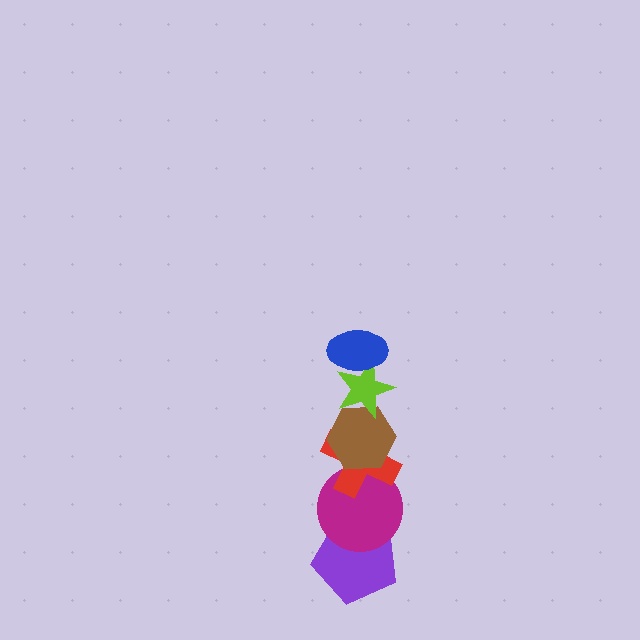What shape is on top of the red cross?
The brown hexagon is on top of the red cross.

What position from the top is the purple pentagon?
The purple pentagon is 6th from the top.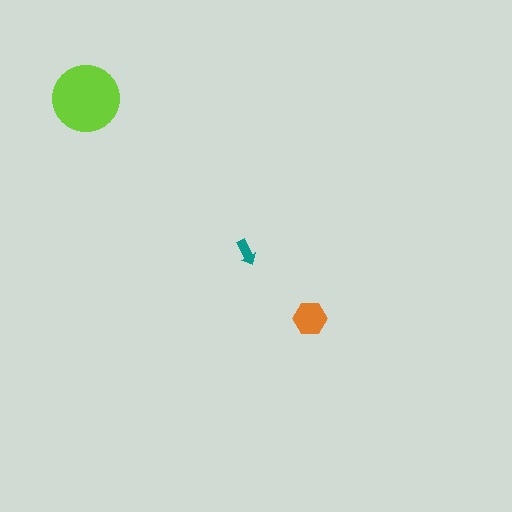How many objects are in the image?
There are 3 objects in the image.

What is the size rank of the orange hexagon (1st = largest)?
2nd.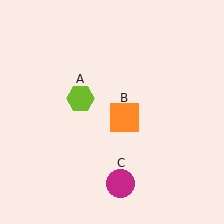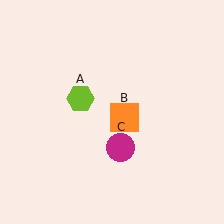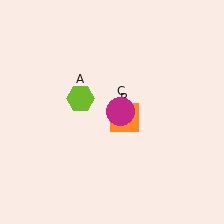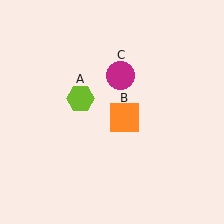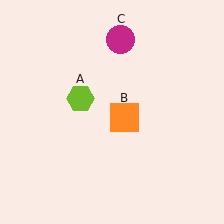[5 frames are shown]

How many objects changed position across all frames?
1 object changed position: magenta circle (object C).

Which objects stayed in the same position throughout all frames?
Lime hexagon (object A) and orange square (object B) remained stationary.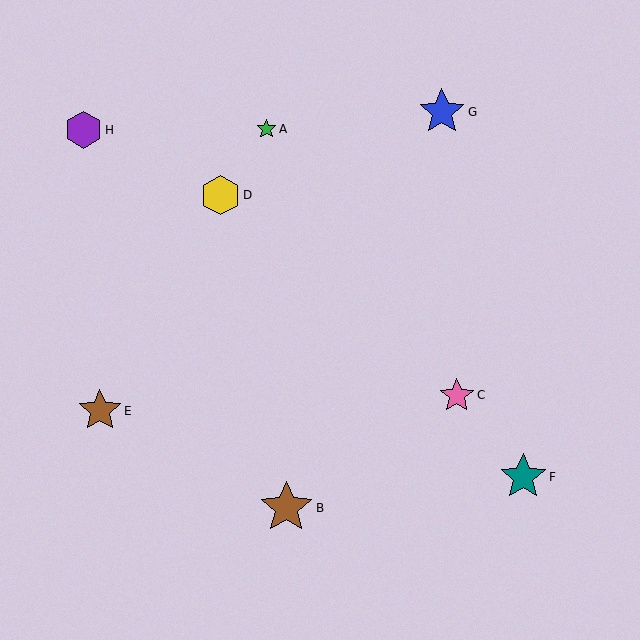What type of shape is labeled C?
Shape C is a pink star.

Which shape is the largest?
The brown star (labeled B) is the largest.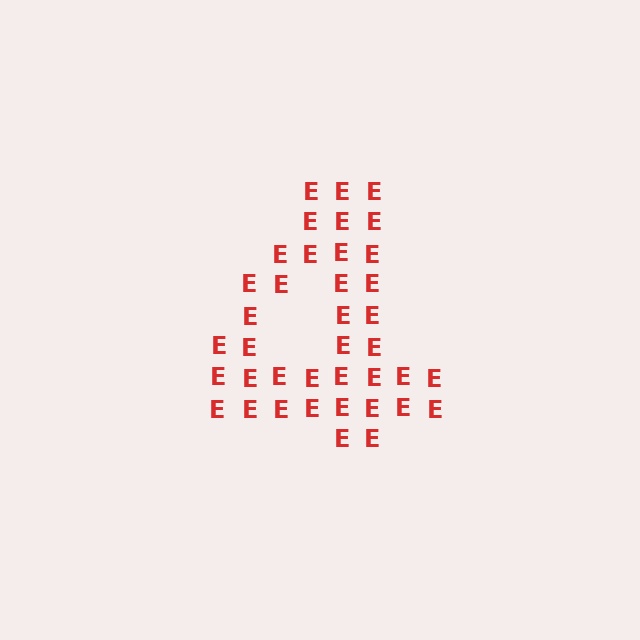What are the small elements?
The small elements are letter E's.